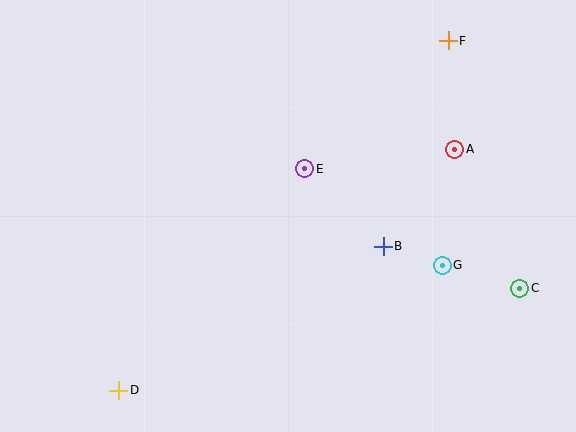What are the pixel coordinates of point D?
Point D is at (119, 390).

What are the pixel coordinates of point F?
Point F is at (448, 41).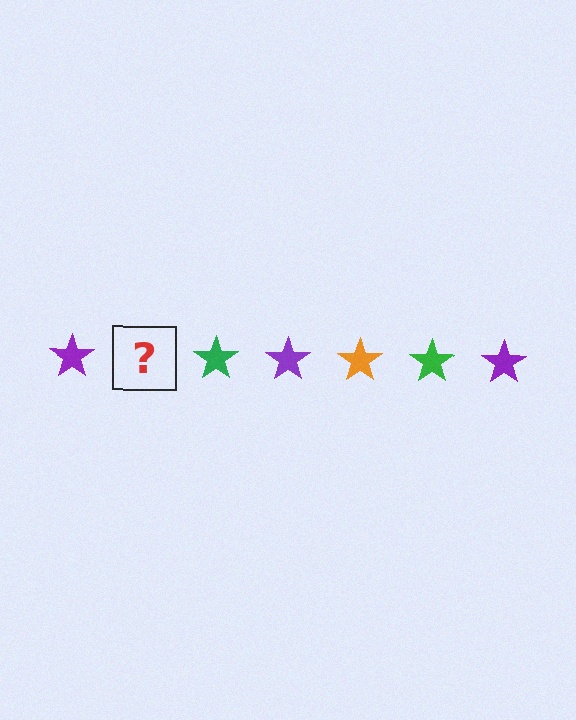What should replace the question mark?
The question mark should be replaced with an orange star.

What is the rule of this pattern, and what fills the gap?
The rule is that the pattern cycles through purple, orange, green stars. The gap should be filled with an orange star.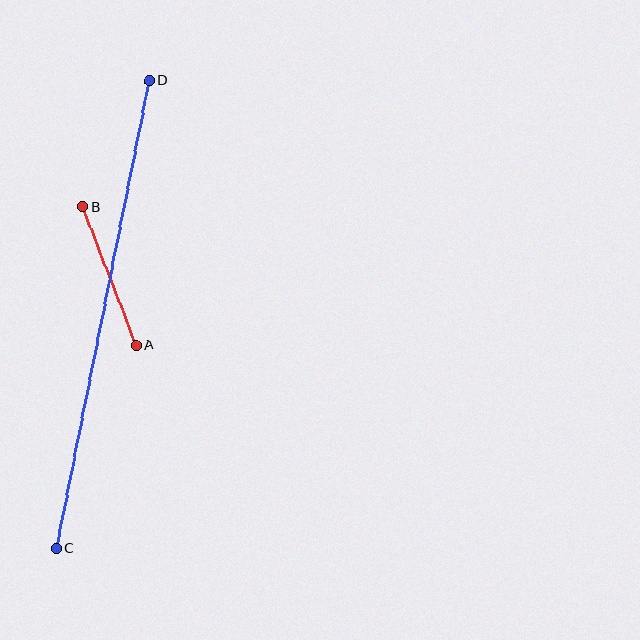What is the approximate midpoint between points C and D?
The midpoint is at approximately (103, 314) pixels.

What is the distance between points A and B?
The distance is approximately 148 pixels.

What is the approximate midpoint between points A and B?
The midpoint is at approximately (109, 276) pixels.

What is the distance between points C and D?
The distance is approximately 477 pixels.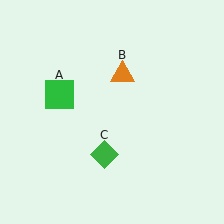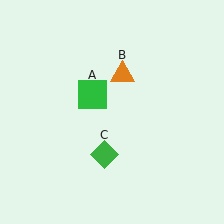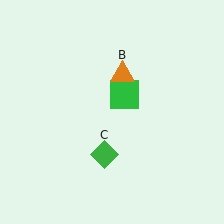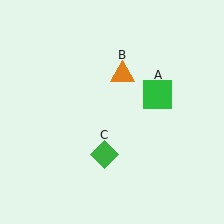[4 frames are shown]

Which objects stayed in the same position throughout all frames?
Orange triangle (object B) and green diamond (object C) remained stationary.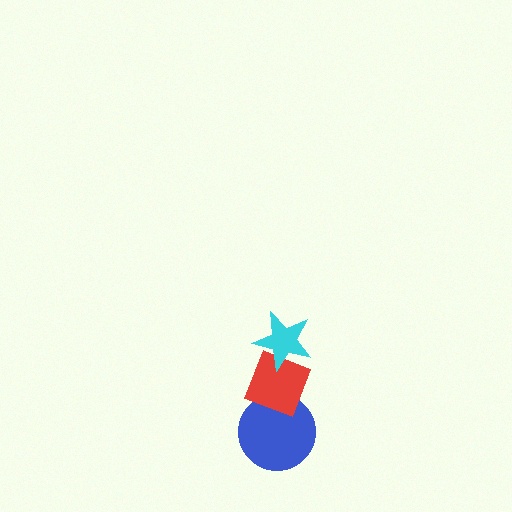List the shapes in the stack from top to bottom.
From top to bottom: the cyan star, the red diamond, the blue circle.